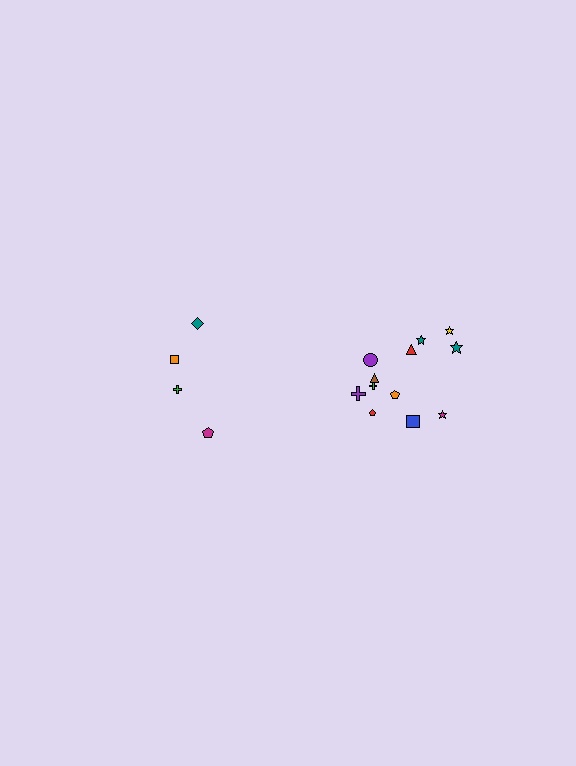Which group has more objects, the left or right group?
The right group.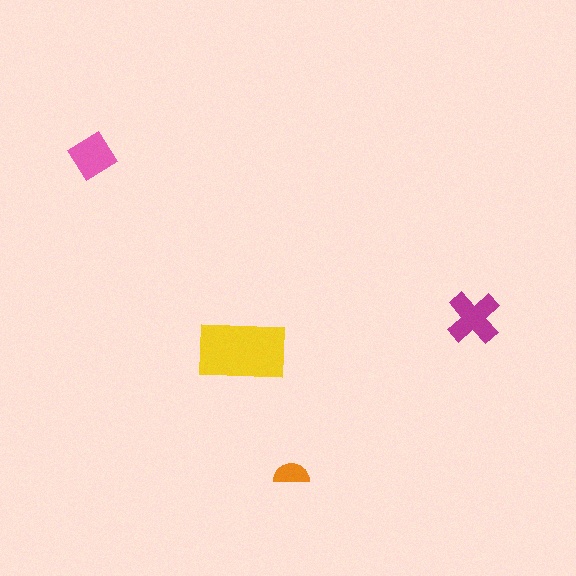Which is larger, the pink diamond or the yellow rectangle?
The yellow rectangle.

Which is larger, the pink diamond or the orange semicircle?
The pink diamond.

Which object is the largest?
The yellow rectangle.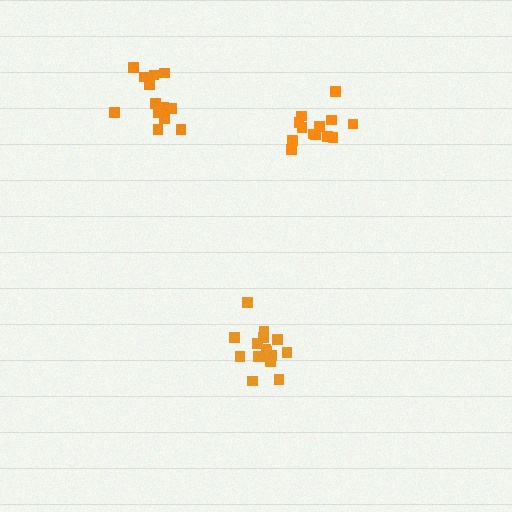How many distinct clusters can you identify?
There are 3 distinct clusters.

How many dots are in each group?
Group 1: 13 dots, Group 2: 16 dots, Group 3: 16 dots (45 total).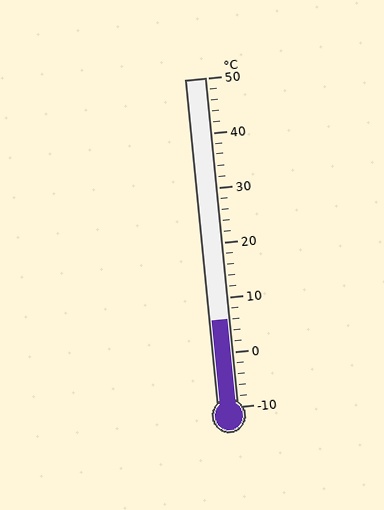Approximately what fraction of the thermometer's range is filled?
The thermometer is filled to approximately 25% of its range.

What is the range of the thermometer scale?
The thermometer scale ranges from -10°C to 50°C.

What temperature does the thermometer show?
The thermometer shows approximately 6°C.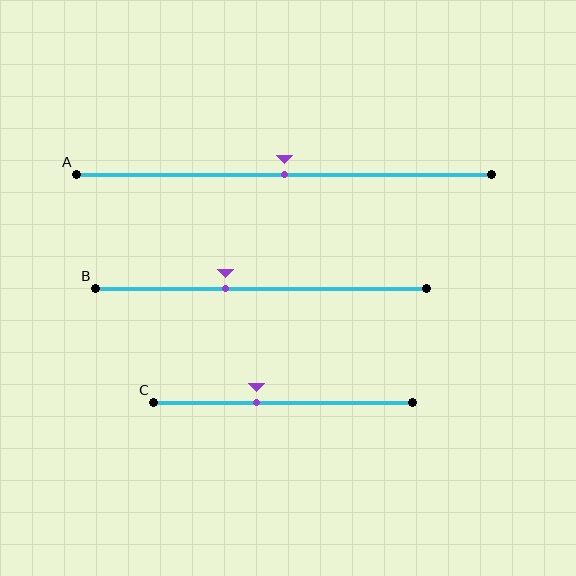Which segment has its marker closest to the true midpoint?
Segment A has its marker closest to the true midpoint.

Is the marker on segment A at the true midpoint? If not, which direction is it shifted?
Yes, the marker on segment A is at the true midpoint.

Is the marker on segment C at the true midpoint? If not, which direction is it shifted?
No, the marker on segment C is shifted to the left by about 10% of the segment length.